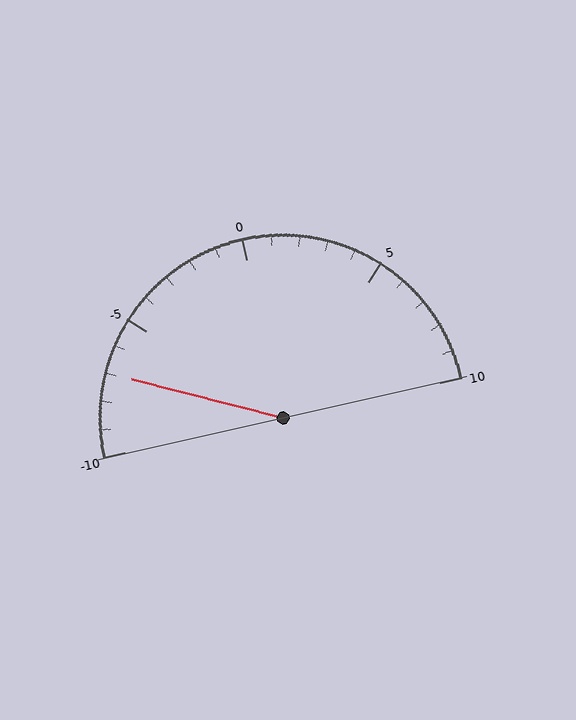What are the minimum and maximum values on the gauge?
The gauge ranges from -10 to 10.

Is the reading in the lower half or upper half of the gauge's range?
The reading is in the lower half of the range (-10 to 10).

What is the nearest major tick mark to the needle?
The nearest major tick mark is -5.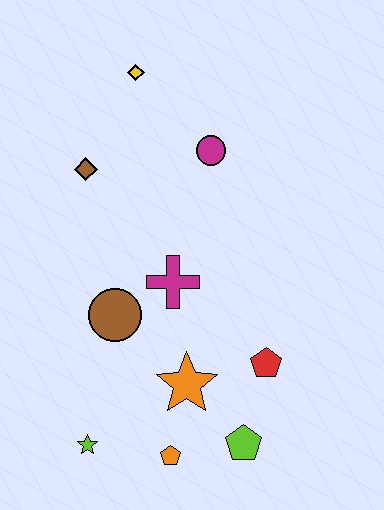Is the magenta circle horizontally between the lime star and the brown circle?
No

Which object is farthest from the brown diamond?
The lime pentagon is farthest from the brown diamond.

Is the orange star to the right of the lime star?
Yes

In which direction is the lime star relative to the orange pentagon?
The lime star is to the left of the orange pentagon.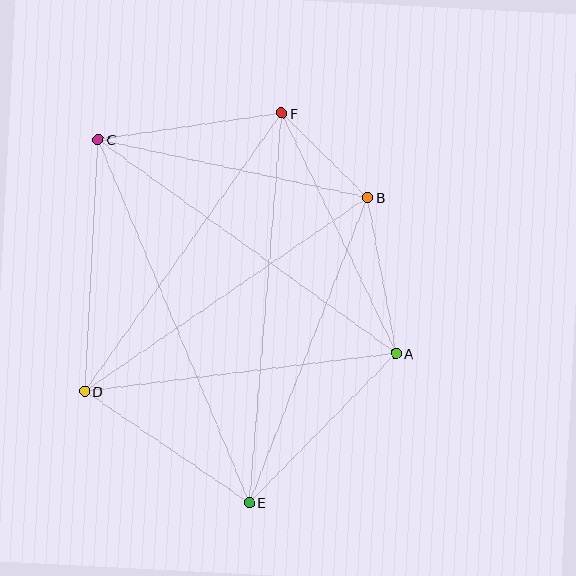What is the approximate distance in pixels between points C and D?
The distance between C and D is approximately 252 pixels.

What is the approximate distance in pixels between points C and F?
The distance between C and F is approximately 186 pixels.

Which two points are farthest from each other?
Points C and E are farthest from each other.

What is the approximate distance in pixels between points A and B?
The distance between A and B is approximately 159 pixels.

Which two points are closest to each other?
Points B and F are closest to each other.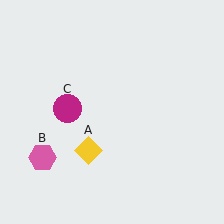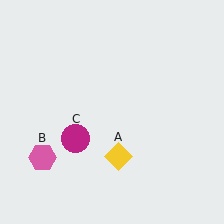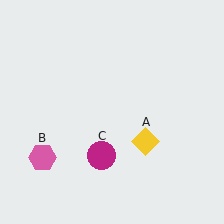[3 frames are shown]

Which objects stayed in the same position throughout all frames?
Pink hexagon (object B) remained stationary.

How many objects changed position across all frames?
2 objects changed position: yellow diamond (object A), magenta circle (object C).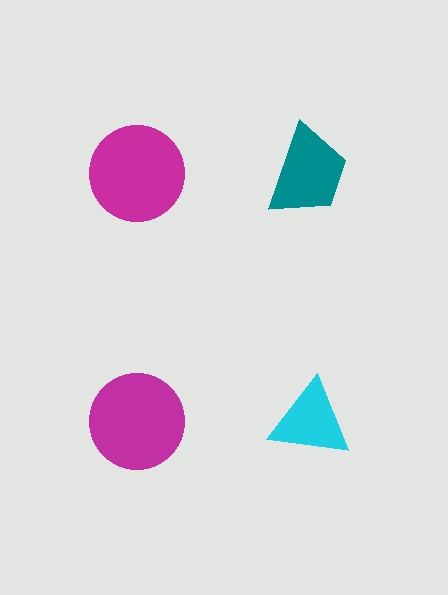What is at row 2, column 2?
A cyan triangle.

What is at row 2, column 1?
A magenta circle.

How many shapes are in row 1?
2 shapes.